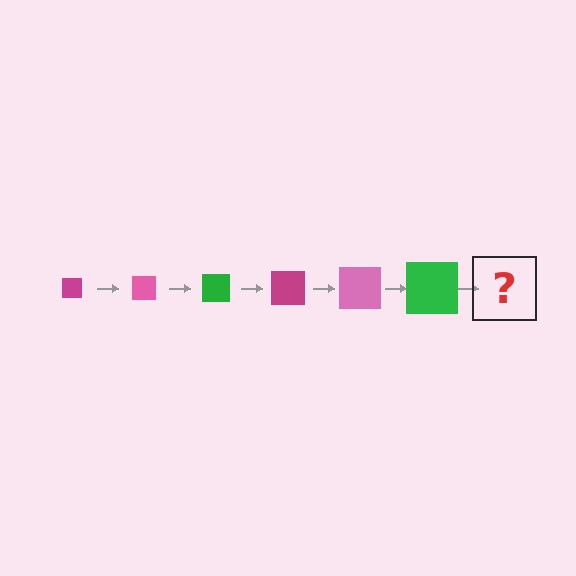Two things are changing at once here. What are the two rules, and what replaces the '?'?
The two rules are that the square grows larger each step and the color cycles through magenta, pink, and green. The '?' should be a magenta square, larger than the previous one.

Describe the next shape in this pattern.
It should be a magenta square, larger than the previous one.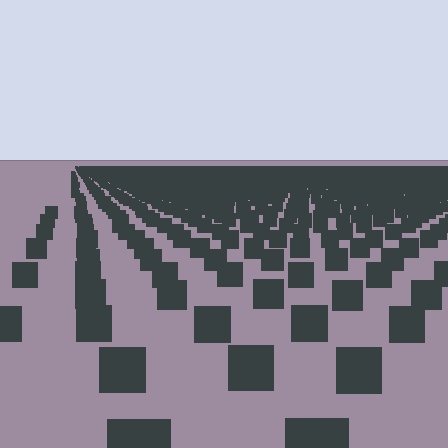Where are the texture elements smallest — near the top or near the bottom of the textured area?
Near the top.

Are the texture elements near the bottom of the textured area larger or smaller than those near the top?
Larger. Near the bottom, elements are closer to the viewer and appear at a bigger on-screen size.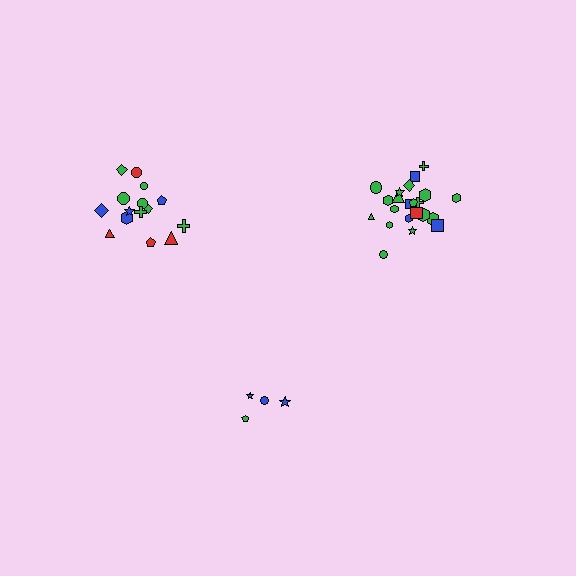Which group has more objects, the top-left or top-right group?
The top-right group.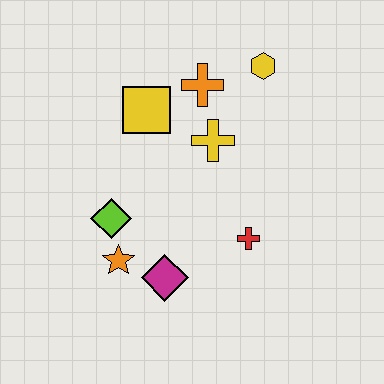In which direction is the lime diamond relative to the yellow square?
The lime diamond is below the yellow square.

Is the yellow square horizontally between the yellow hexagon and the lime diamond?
Yes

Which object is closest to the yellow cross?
The orange cross is closest to the yellow cross.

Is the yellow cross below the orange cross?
Yes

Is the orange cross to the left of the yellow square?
No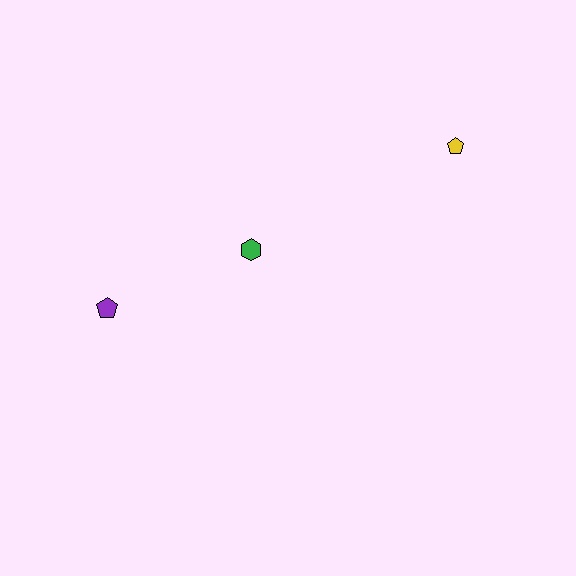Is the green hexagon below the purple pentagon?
No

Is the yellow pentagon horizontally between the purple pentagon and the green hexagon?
No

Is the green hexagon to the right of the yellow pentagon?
No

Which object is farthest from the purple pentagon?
The yellow pentagon is farthest from the purple pentagon.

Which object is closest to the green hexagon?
The purple pentagon is closest to the green hexagon.